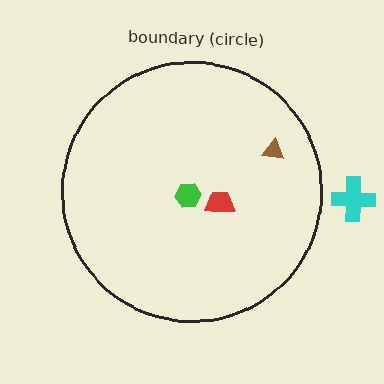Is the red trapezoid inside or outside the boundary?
Inside.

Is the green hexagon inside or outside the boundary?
Inside.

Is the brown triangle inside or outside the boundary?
Inside.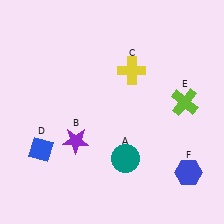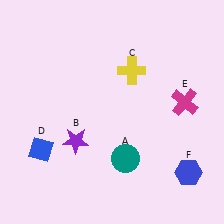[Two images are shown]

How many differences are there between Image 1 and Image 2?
There is 1 difference between the two images.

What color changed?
The cross (E) changed from lime in Image 1 to magenta in Image 2.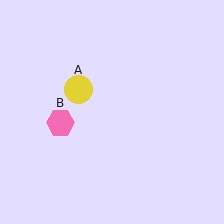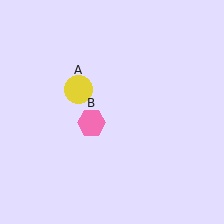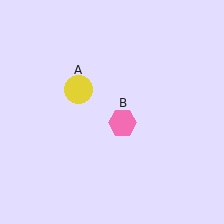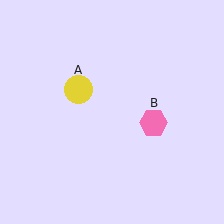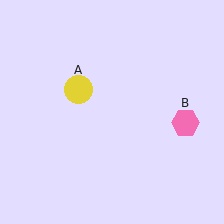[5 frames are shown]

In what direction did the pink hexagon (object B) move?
The pink hexagon (object B) moved right.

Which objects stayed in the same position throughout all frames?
Yellow circle (object A) remained stationary.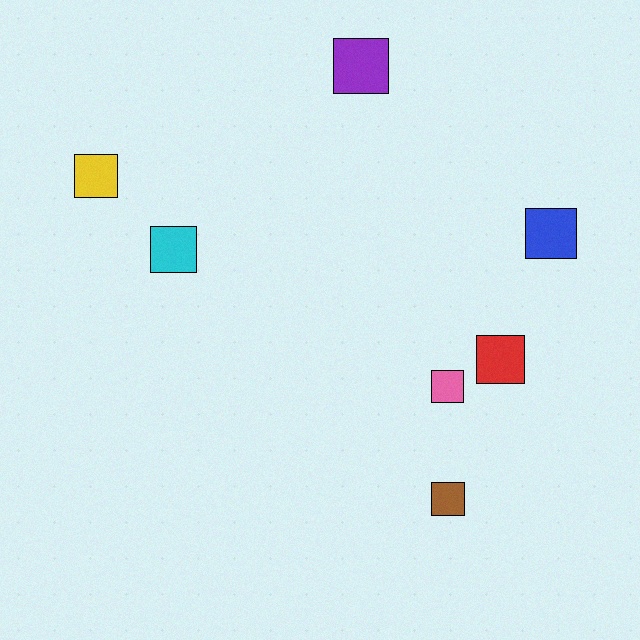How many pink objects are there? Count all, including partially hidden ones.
There is 1 pink object.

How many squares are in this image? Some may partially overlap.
There are 7 squares.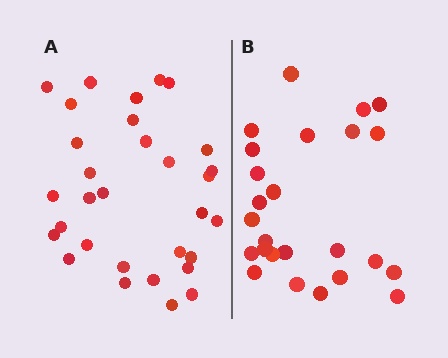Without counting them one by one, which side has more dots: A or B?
Region A (the left region) has more dots.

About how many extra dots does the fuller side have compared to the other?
Region A has about 6 more dots than region B.